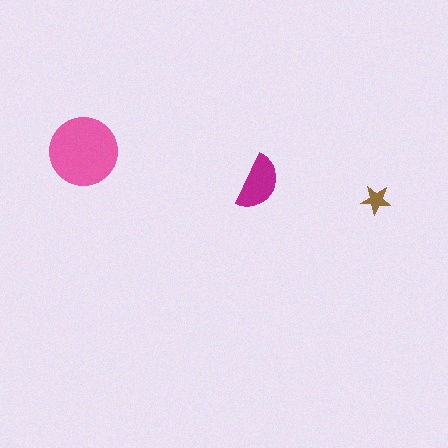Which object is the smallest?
The brown star.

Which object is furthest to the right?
The brown star is rightmost.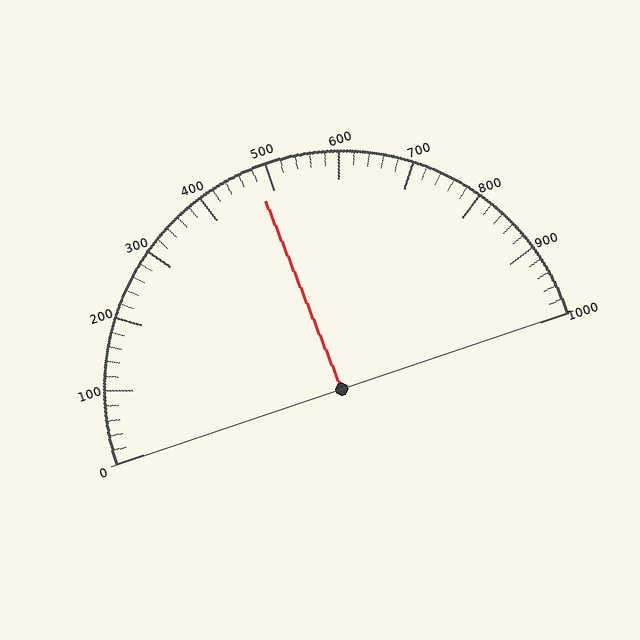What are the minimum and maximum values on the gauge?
The gauge ranges from 0 to 1000.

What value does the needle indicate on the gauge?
The needle indicates approximately 480.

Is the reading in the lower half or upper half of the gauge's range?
The reading is in the lower half of the range (0 to 1000).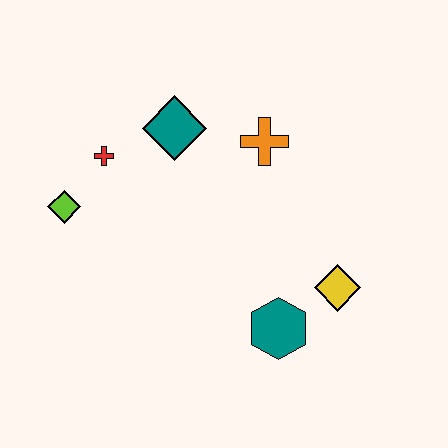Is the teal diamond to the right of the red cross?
Yes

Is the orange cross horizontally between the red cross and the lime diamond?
No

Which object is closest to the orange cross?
The teal diamond is closest to the orange cross.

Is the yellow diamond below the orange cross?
Yes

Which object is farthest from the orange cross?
The lime diamond is farthest from the orange cross.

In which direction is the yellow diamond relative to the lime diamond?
The yellow diamond is to the right of the lime diamond.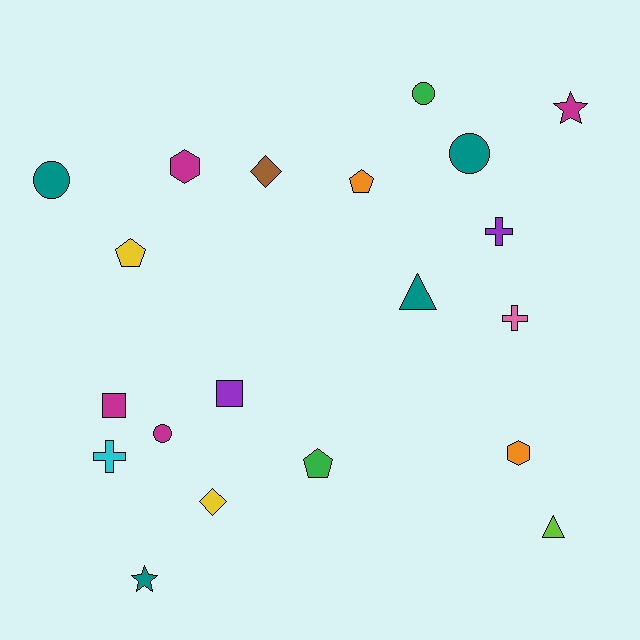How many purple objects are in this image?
There are 2 purple objects.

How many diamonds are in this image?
There are 2 diamonds.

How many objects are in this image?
There are 20 objects.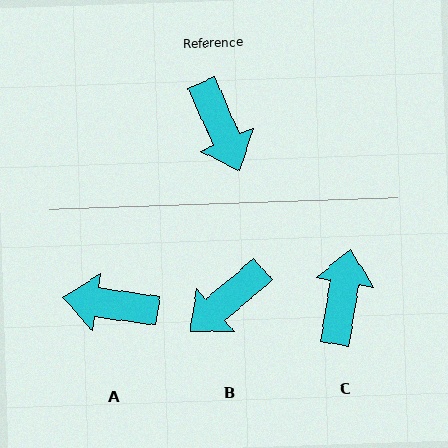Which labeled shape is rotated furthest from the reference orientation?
C, about 147 degrees away.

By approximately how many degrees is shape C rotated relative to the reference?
Approximately 147 degrees counter-clockwise.